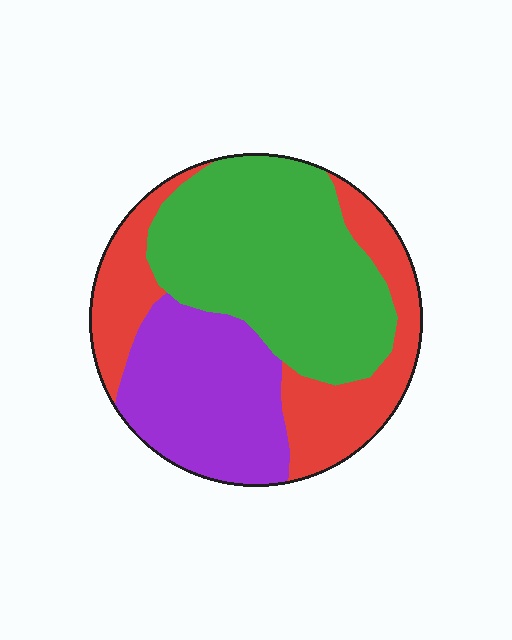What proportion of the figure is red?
Red covers 29% of the figure.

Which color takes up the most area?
Green, at roughly 45%.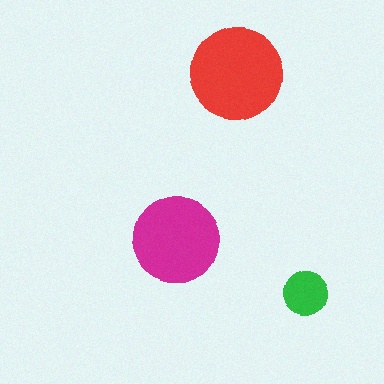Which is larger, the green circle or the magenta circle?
The magenta one.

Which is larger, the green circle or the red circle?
The red one.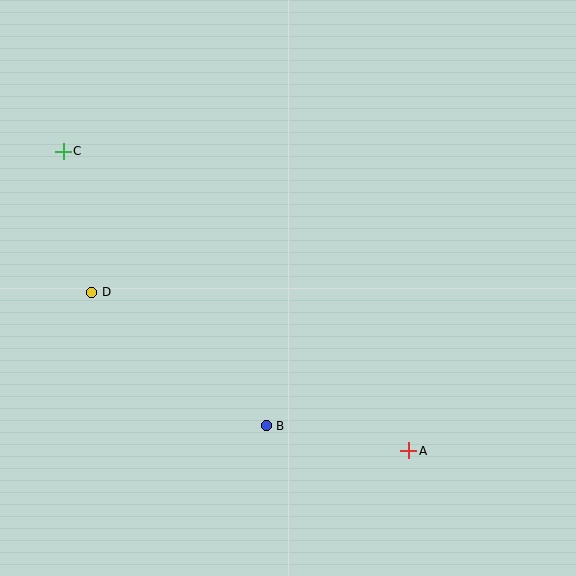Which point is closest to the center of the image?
Point B at (266, 426) is closest to the center.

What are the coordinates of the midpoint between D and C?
The midpoint between D and C is at (78, 222).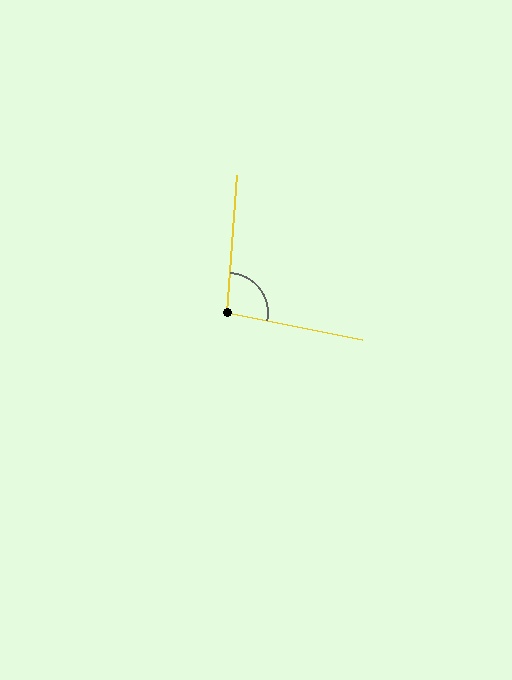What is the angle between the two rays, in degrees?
Approximately 97 degrees.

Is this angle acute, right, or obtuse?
It is obtuse.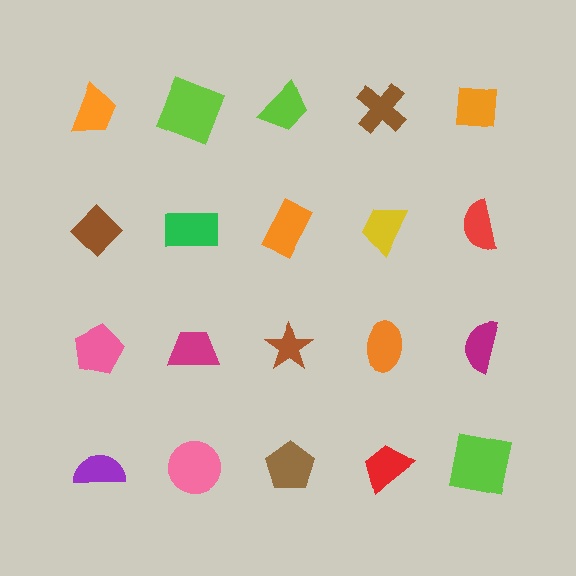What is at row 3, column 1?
A pink pentagon.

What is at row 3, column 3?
A brown star.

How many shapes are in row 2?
5 shapes.